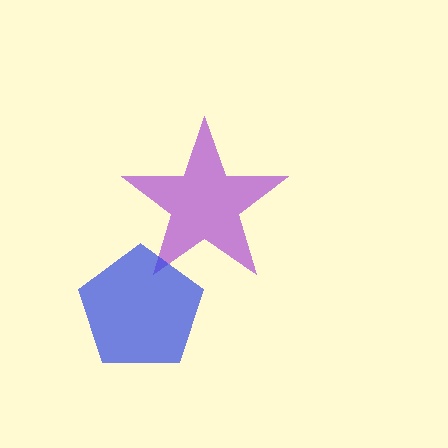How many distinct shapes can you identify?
There are 2 distinct shapes: a purple star, a blue pentagon.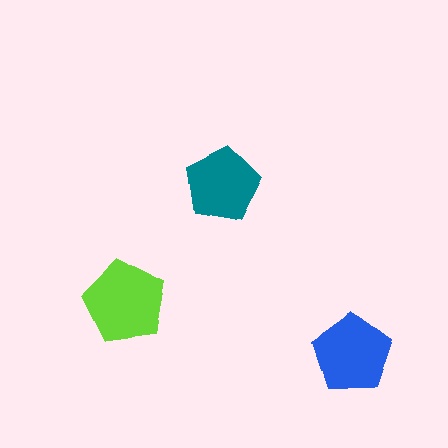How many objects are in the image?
There are 3 objects in the image.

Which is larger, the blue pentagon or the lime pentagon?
The lime one.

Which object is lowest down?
The blue pentagon is bottommost.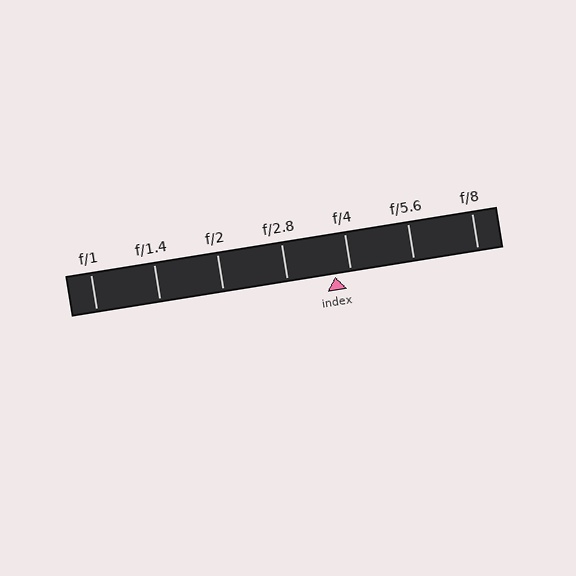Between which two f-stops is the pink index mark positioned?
The index mark is between f/2.8 and f/4.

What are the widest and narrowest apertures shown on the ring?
The widest aperture shown is f/1 and the narrowest is f/8.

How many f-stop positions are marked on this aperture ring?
There are 7 f-stop positions marked.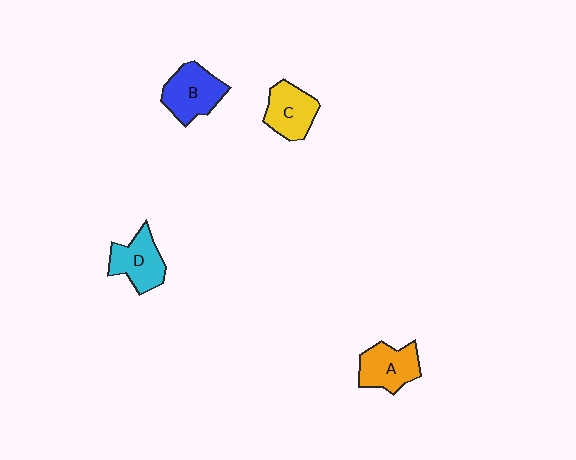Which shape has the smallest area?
Shape C (yellow).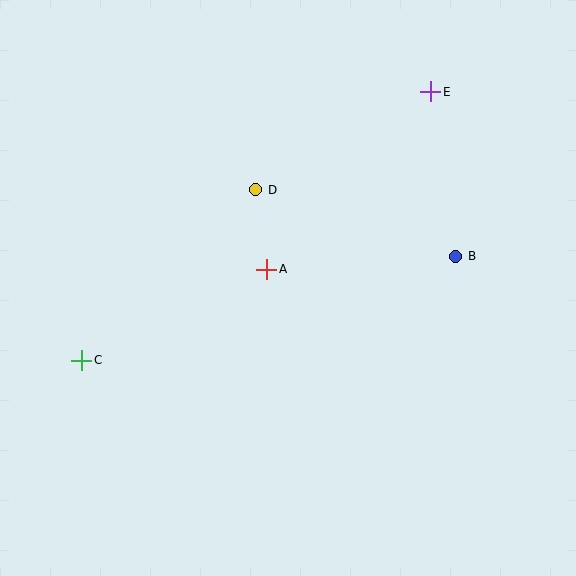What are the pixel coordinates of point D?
Point D is at (256, 190).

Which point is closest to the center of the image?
Point A at (266, 269) is closest to the center.